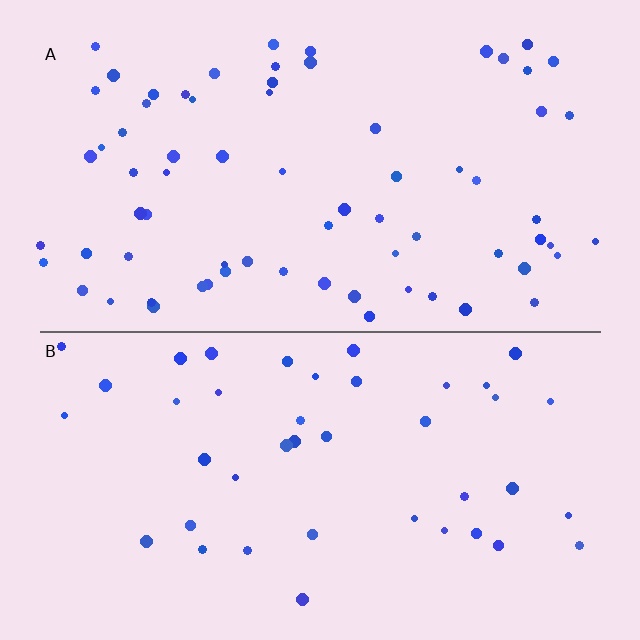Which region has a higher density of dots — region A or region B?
A (the top).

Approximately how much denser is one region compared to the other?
Approximately 1.7× — region A over region B.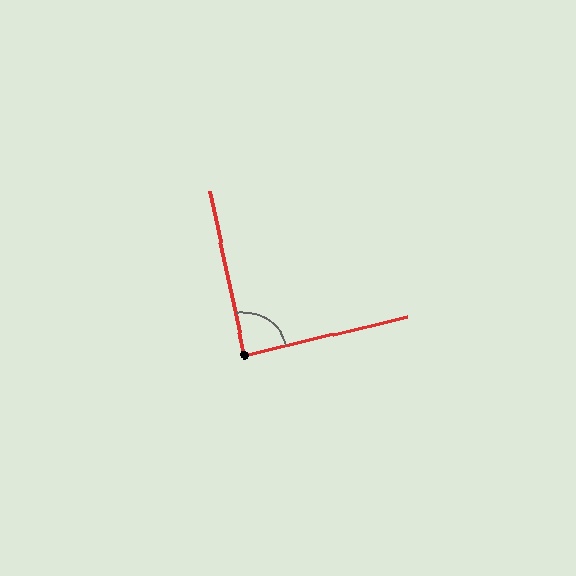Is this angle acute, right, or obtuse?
It is approximately a right angle.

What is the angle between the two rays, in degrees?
Approximately 89 degrees.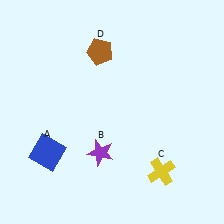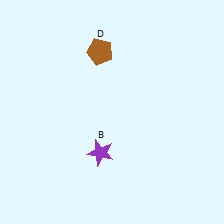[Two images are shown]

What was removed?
The blue square (A), the yellow cross (C) were removed in Image 2.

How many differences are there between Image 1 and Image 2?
There are 2 differences between the two images.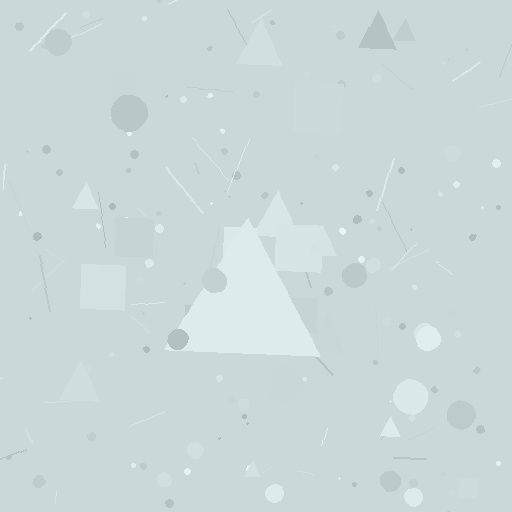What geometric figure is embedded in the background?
A triangle is embedded in the background.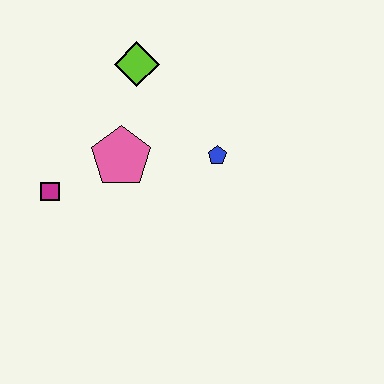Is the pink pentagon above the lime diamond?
No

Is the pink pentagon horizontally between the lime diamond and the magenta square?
Yes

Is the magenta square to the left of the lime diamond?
Yes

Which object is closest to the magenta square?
The pink pentagon is closest to the magenta square.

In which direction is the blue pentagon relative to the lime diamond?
The blue pentagon is below the lime diamond.